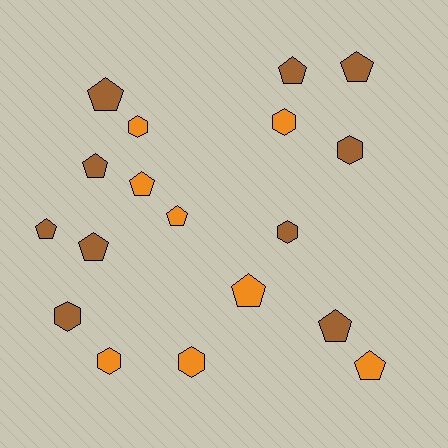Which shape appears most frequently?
Pentagon, with 11 objects.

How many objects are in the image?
There are 18 objects.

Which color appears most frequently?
Brown, with 10 objects.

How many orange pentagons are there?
There are 4 orange pentagons.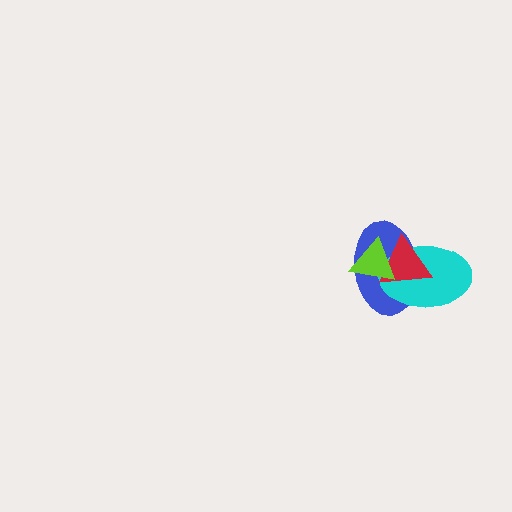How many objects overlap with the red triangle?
3 objects overlap with the red triangle.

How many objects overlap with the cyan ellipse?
3 objects overlap with the cyan ellipse.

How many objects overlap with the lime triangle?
3 objects overlap with the lime triangle.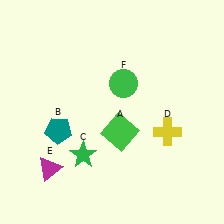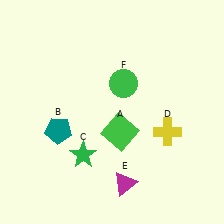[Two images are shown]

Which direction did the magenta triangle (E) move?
The magenta triangle (E) moved right.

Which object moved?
The magenta triangle (E) moved right.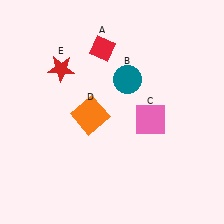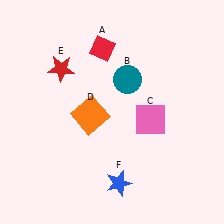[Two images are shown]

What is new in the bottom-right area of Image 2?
A blue star (F) was added in the bottom-right area of Image 2.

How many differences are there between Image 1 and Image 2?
There is 1 difference between the two images.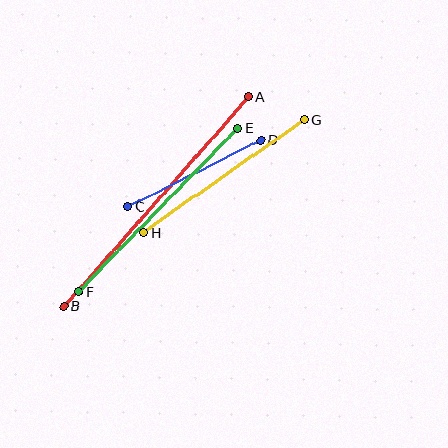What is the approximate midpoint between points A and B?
The midpoint is at approximately (156, 201) pixels.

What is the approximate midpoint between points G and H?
The midpoint is at approximately (224, 176) pixels.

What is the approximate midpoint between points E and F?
The midpoint is at approximately (158, 210) pixels.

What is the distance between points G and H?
The distance is approximately 196 pixels.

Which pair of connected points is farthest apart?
Points A and B are farthest apart.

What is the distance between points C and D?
The distance is approximately 149 pixels.